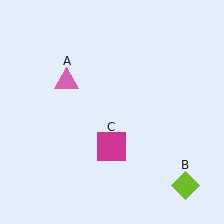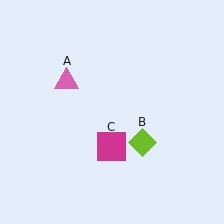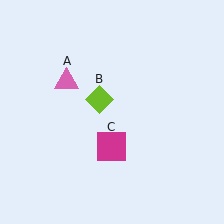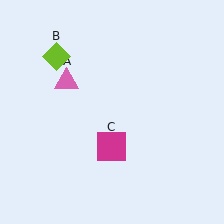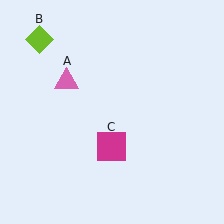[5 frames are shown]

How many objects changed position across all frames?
1 object changed position: lime diamond (object B).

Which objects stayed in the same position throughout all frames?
Pink triangle (object A) and magenta square (object C) remained stationary.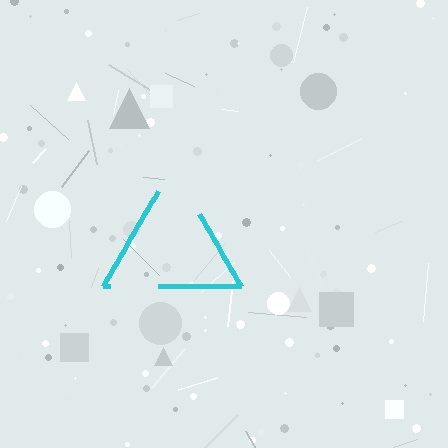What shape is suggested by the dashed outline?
The dashed outline suggests a triangle.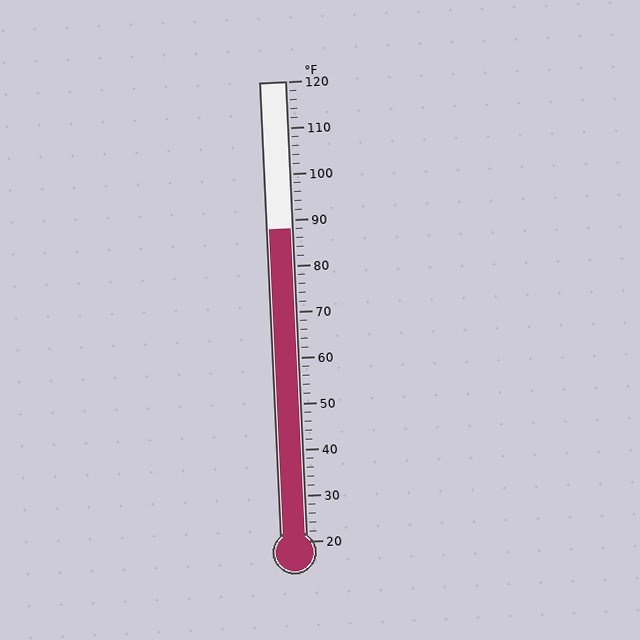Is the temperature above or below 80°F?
The temperature is above 80°F.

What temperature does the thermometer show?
The thermometer shows approximately 88°F.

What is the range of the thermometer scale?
The thermometer scale ranges from 20°F to 120°F.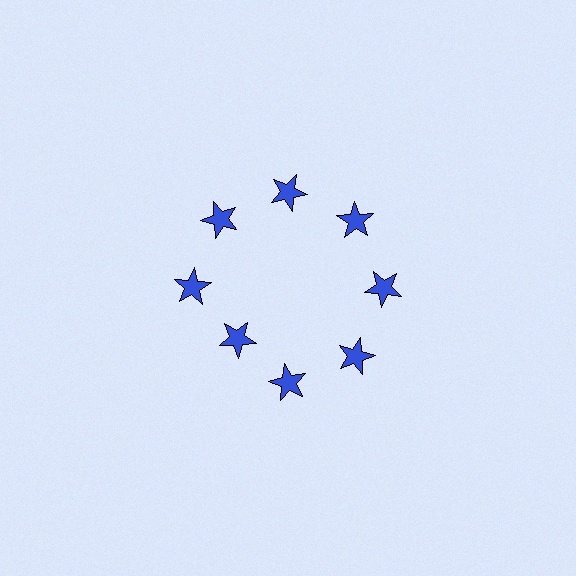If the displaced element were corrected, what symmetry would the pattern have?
It would have 8-fold rotational symmetry — the pattern would map onto itself every 45 degrees.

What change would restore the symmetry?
The symmetry would be restored by moving it outward, back onto the ring so that all 8 stars sit at equal angles and equal distance from the center.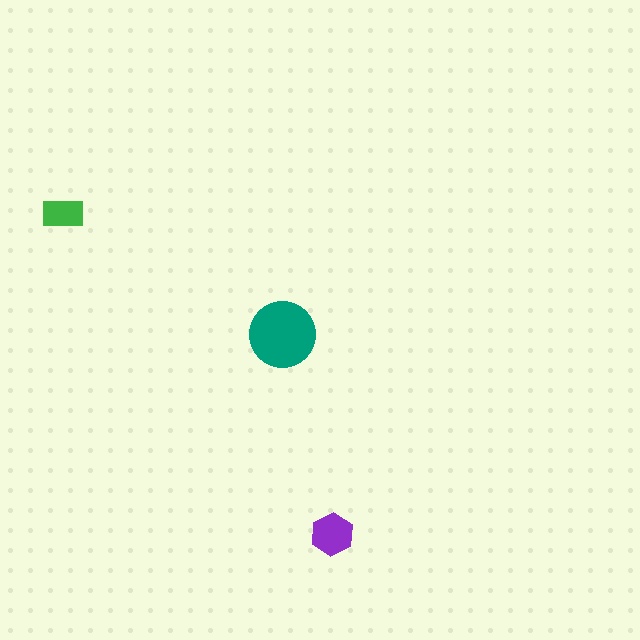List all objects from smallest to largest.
The green rectangle, the purple hexagon, the teal circle.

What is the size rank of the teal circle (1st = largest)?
1st.